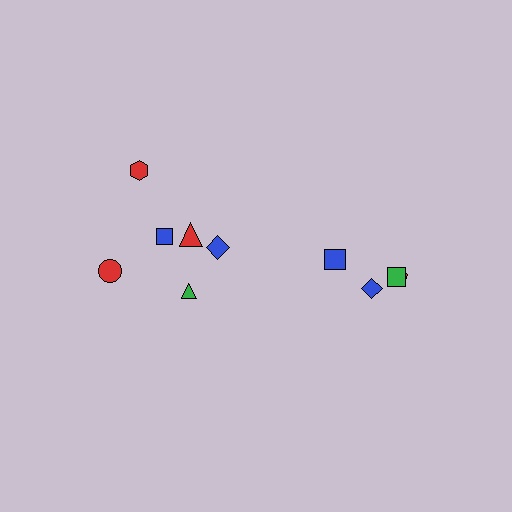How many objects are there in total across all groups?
There are 10 objects.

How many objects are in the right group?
There are 4 objects.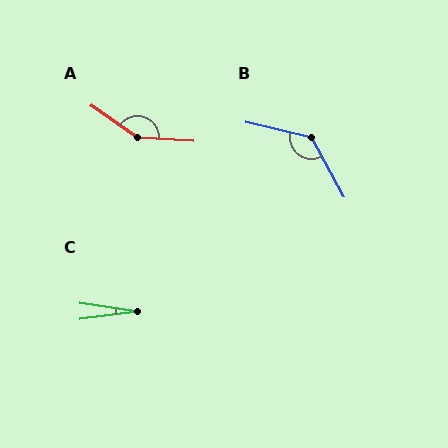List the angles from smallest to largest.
C (16°), B (132°), A (148°).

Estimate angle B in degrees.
Approximately 132 degrees.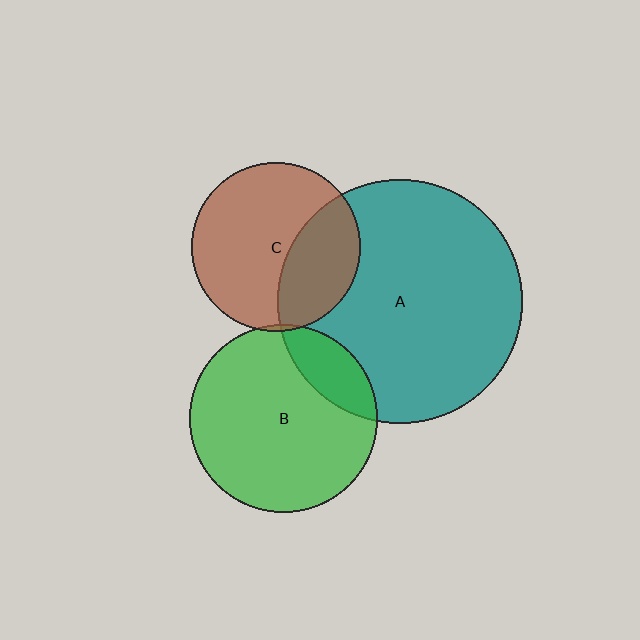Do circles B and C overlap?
Yes.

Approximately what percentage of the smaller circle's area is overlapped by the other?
Approximately 5%.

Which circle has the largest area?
Circle A (teal).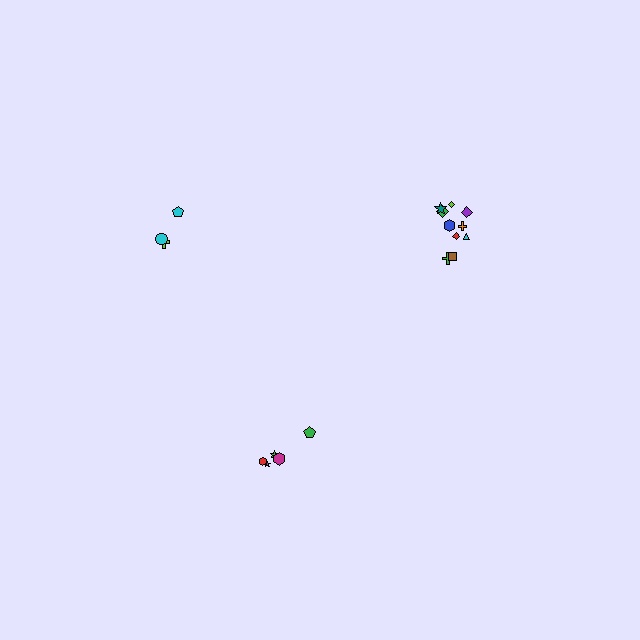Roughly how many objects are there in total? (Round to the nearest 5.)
Roughly 20 objects in total.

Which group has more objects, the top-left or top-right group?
The top-right group.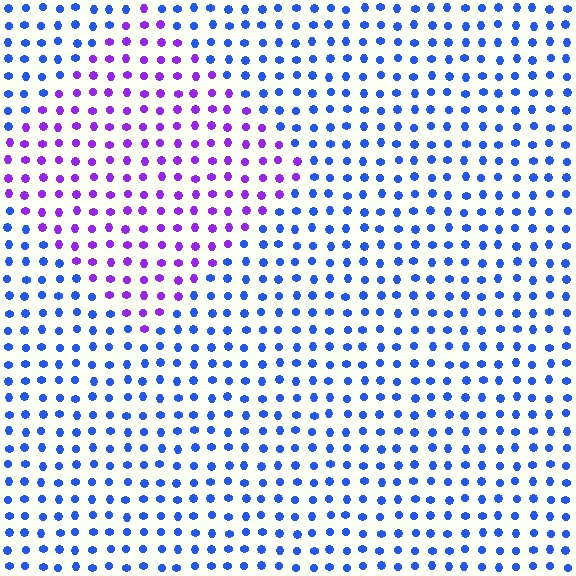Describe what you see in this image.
The image is filled with small blue elements in a uniform arrangement. A diamond-shaped region is visible where the elements are tinted to a slightly different hue, forming a subtle color boundary.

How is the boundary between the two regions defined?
The boundary is defined purely by a slight shift in hue (about 51 degrees). Spacing, size, and orientation are identical on both sides.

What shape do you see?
I see a diamond.